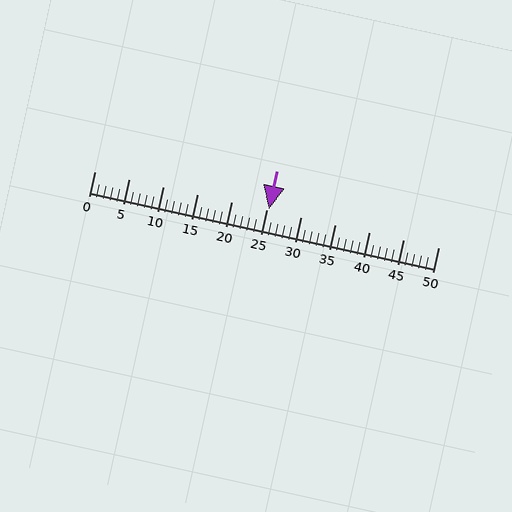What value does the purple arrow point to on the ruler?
The purple arrow points to approximately 25.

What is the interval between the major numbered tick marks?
The major tick marks are spaced 5 units apart.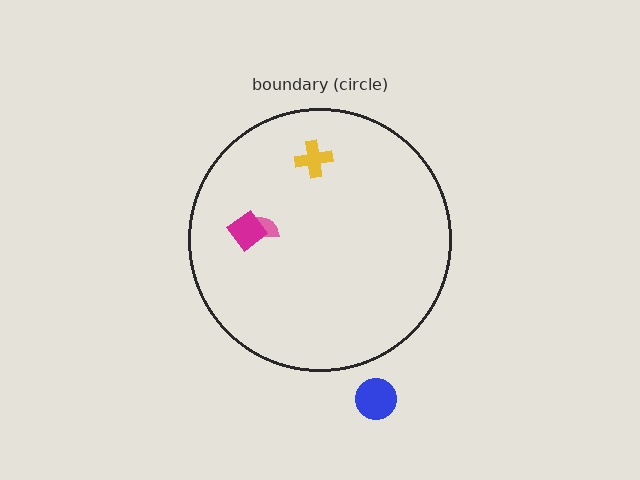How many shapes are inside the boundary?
3 inside, 1 outside.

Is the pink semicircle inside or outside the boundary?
Inside.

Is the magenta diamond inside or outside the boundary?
Inside.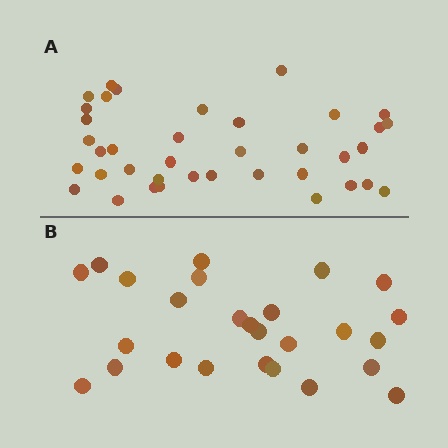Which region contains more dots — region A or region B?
Region A (the top region) has more dots.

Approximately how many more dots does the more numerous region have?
Region A has roughly 12 or so more dots than region B.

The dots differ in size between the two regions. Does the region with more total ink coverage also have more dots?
No. Region B has more total ink coverage because its dots are larger, but region A actually contains more individual dots. Total area can be misleading — the number of items is what matters here.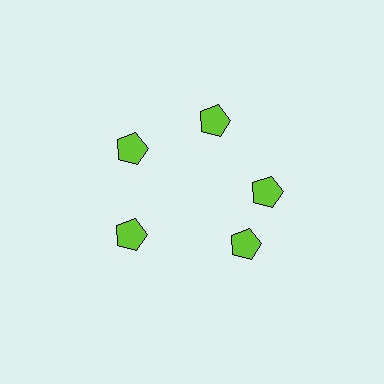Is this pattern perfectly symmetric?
No. The 5 lime pentagons are arranged in a ring, but one element near the 5 o'clock position is rotated out of alignment along the ring, breaking the 5-fold rotational symmetry.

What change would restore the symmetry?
The symmetry would be restored by rotating it back into even spacing with its neighbors so that all 5 pentagons sit at equal angles and equal distance from the center.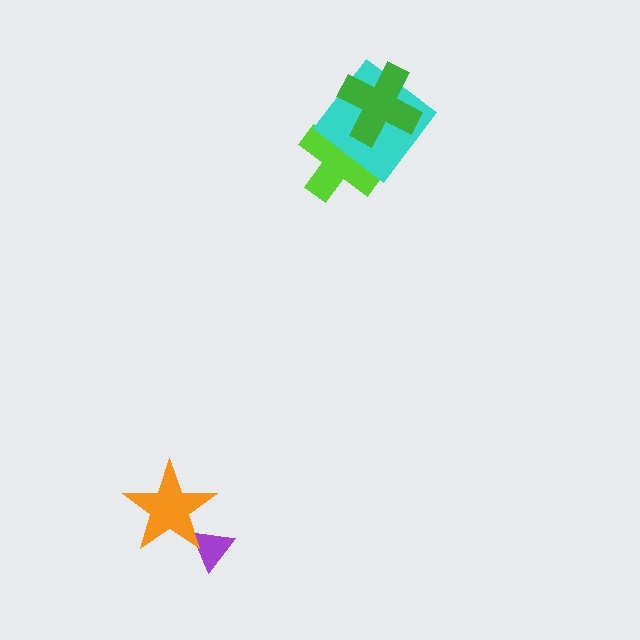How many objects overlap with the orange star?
1 object overlaps with the orange star.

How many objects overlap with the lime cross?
2 objects overlap with the lime cross.